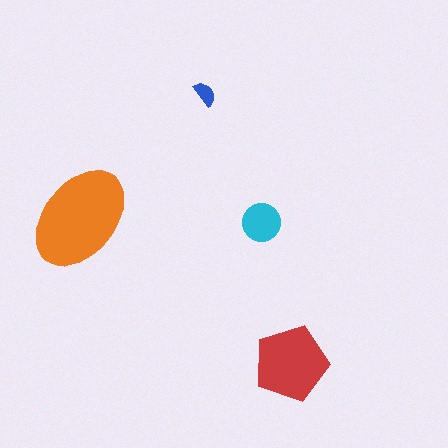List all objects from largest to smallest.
The orange ellipse, the red pentagon, the cyan circle, the blue semicircle.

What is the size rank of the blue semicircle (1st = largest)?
4th.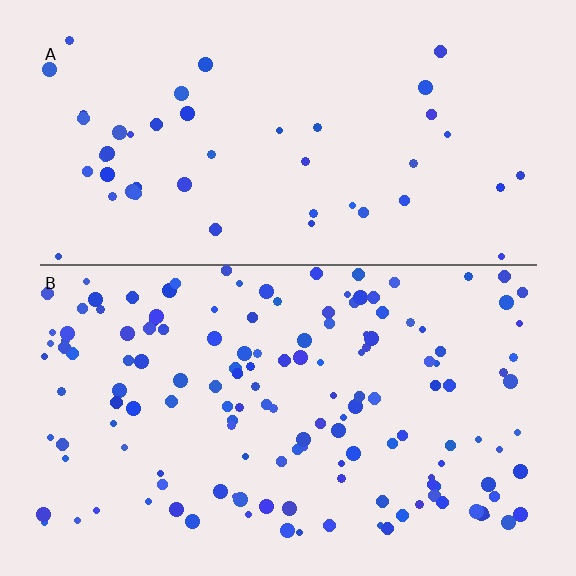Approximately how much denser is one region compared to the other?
Approximately 3.1× — region B over region A.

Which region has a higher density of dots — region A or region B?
B (the bottom).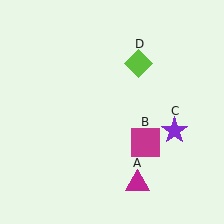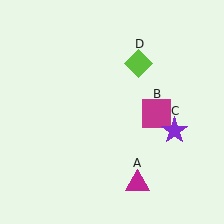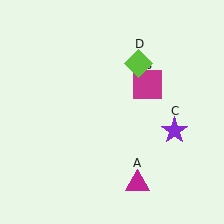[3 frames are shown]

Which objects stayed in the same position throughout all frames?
Magenta triangle (object A) and purple star (object C) and lime diamond (object D) remained stationary.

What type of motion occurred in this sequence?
The magenta square (object B) rotated counterclockwise around the center of the scene.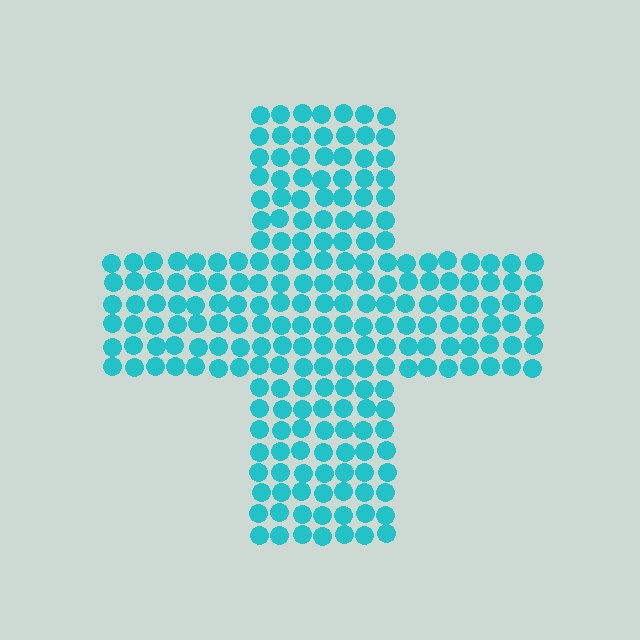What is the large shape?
The large shape is a cross.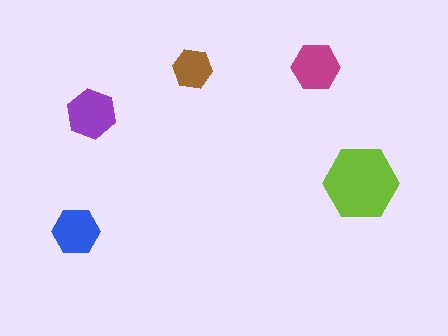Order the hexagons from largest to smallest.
the lime one, the purple one, the magenta one, the blue one, the brown one.